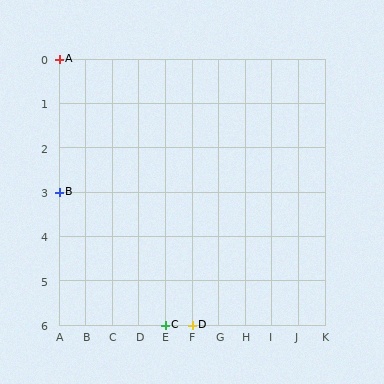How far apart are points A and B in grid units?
Points A and B are 3 rows apart.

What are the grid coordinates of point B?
Point B is at grid coordinates (A, 3).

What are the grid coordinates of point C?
Point C is at grid coordinates (E, 6).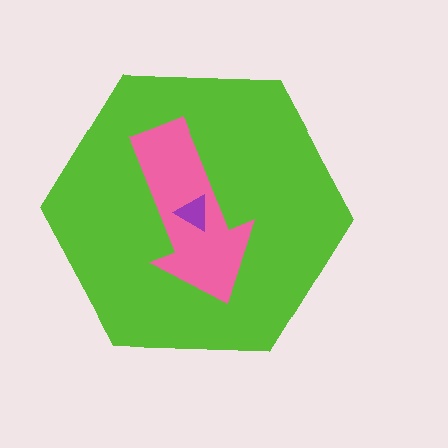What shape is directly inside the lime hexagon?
The pink arrow.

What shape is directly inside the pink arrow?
The purple triangle.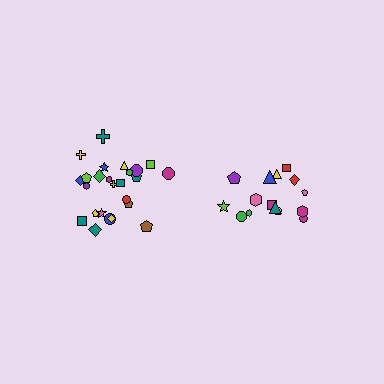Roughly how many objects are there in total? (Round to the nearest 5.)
Roughly 40 objects in total.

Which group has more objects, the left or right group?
The left group.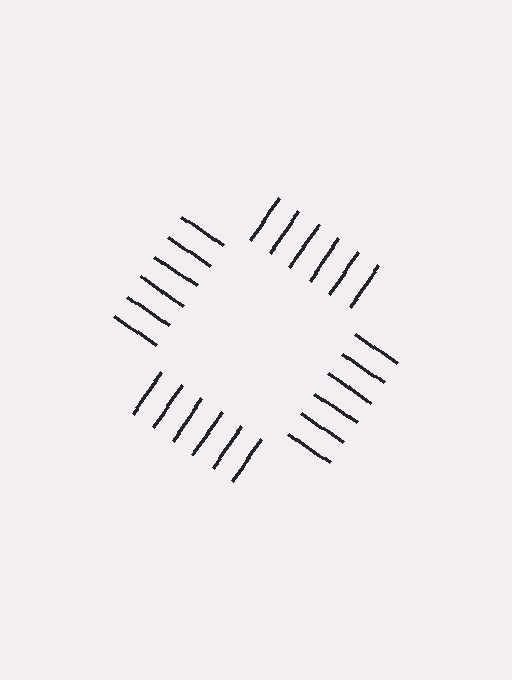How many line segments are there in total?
24 — 6 along each of the 4 edges.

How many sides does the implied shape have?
4 sides — the line-ends trace a square.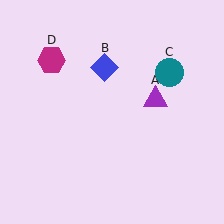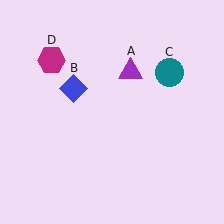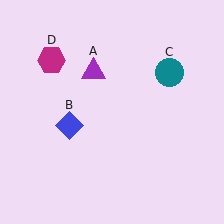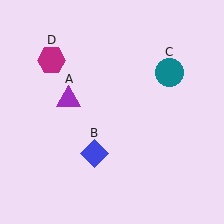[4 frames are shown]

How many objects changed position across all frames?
2 objects changed position: purple triangle (object A), blue diamond (object B).